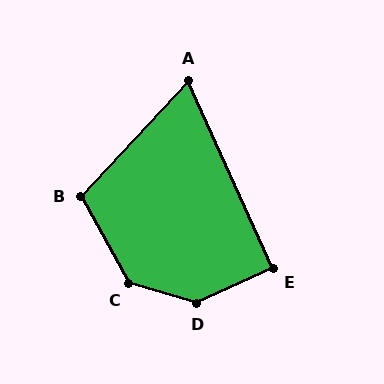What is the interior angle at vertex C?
Approximately 135 degrees (obtuse).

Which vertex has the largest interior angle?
D, at approximately 139 degrees.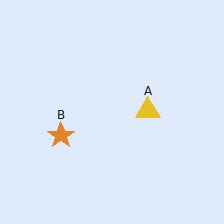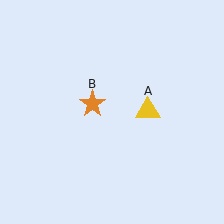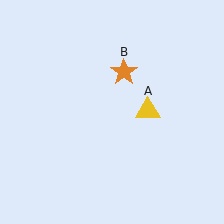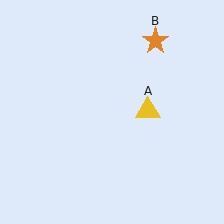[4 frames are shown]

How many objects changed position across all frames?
1 object changed position: orange star (object B).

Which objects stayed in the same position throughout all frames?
Yellow triangle (object A) remained stationary.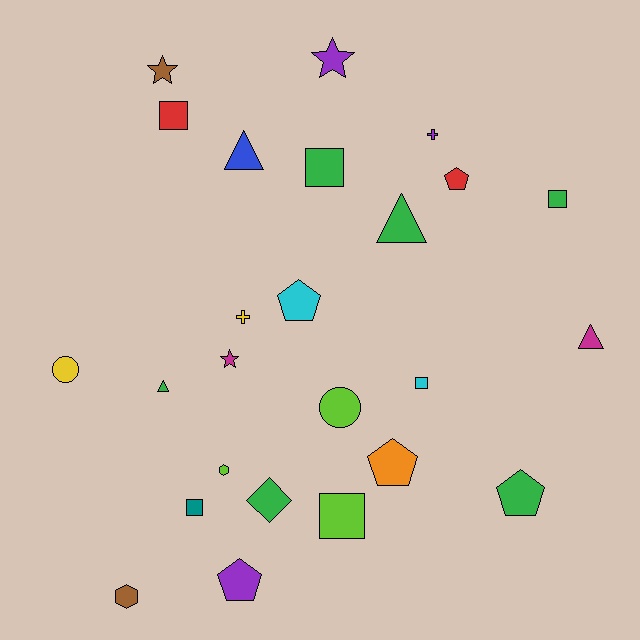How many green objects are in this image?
There are 6 green objects.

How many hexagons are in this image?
There are 2 hexagons.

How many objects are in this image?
There are 25 objects.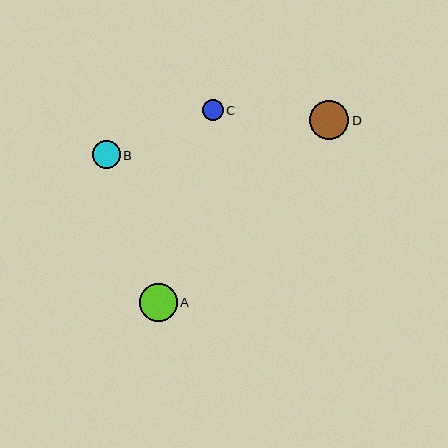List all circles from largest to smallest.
From largest to smallest: D, A, B, C.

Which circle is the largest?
Circle D is the largest with a size of approximately 39 pixels.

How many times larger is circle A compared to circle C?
Circle A is approximately 1.8 times the size of circle C.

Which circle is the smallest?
Circle C is the smallest with a size of approximately 21 pixels.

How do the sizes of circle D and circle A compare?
Circle D and circle A are approximately the same size.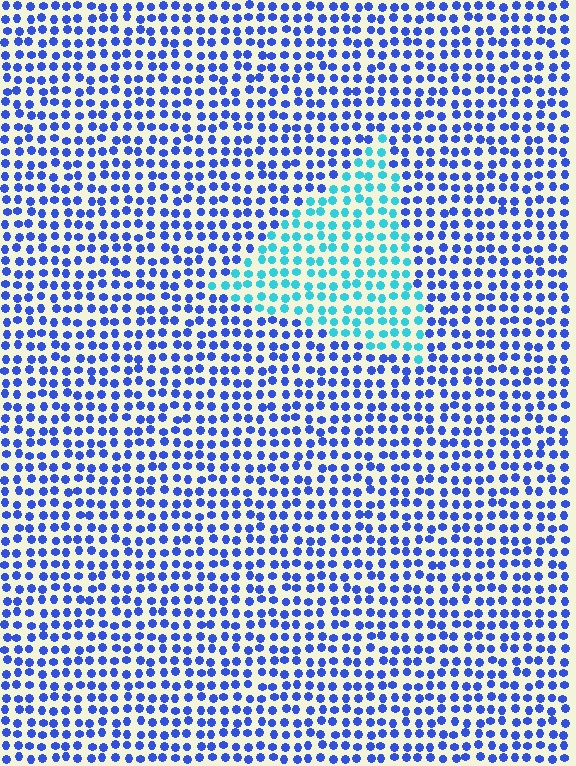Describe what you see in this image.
The image is filled with small blue elements in a uniform arrangement. A triangle-shaped region is visible where the elements are tinted to a slightly different hue, forming a subtle color boundary.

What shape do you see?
I see a triangle.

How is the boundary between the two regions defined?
The boundary is defined purely by a slight shift in hue (about 45 degrees). Spacing, size, and orientation are identical on both sides.